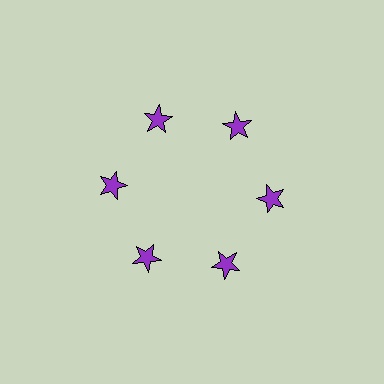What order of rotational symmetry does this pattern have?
This pattern has 6-fold rotational symmetry.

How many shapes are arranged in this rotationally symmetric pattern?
There are 6 shapes, arranged in 6 groups of 1.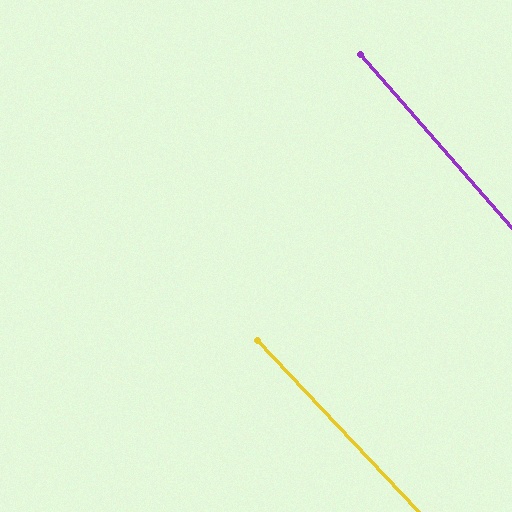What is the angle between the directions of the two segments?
Approximately 2 degrees.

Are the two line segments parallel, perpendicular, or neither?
Parallel — their directions differ by only 1.9°.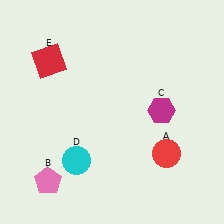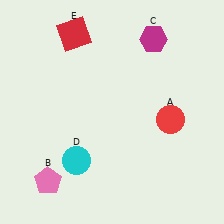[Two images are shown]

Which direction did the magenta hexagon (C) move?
The magenta hexagon (C) moved up.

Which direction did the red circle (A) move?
The red circle (A) moved up.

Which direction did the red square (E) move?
The red square (E) moved up.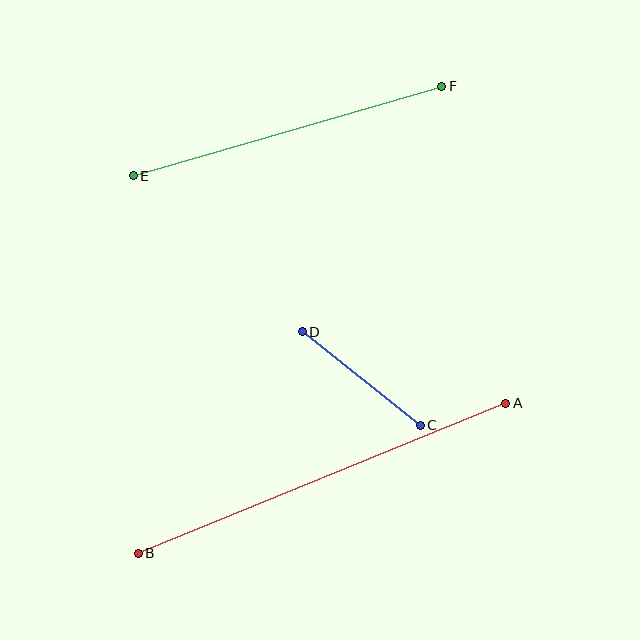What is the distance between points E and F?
The distance is approximately 321 pixels.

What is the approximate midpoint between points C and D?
The midpoint is at approximately (361, 378) pixels.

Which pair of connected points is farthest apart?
Points A and B are farthest apart.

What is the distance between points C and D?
The distance is approximately 150 pixels.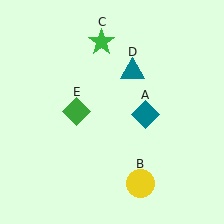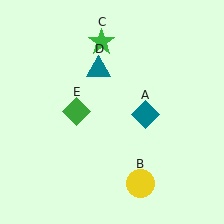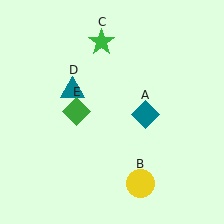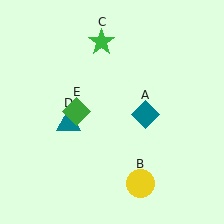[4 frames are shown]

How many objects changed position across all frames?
1 object changed position: teal triangle (object D).